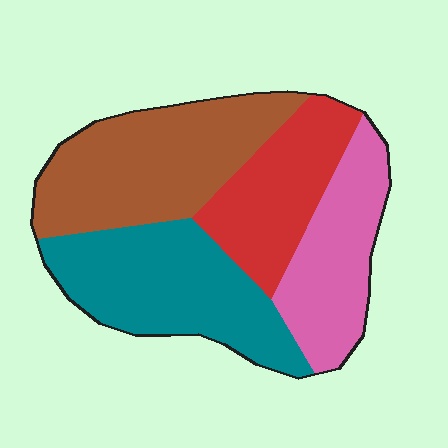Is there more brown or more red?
Brown.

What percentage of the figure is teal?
Teal covers about 30% of the figure.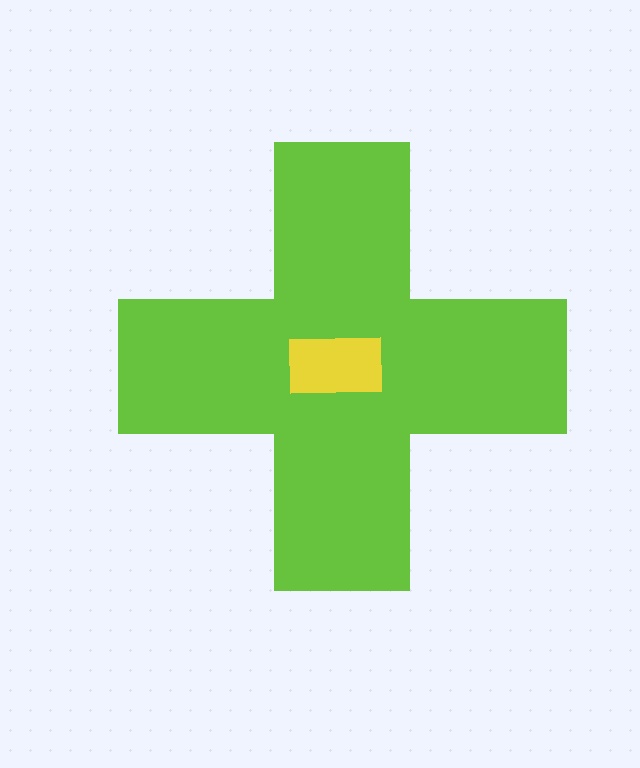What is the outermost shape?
The lime cross.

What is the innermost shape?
The yellow rectangle.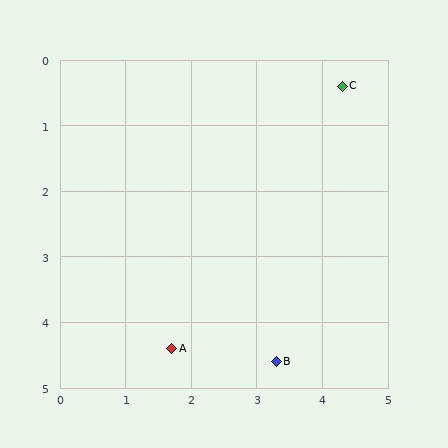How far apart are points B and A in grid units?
Points B and A are about 1.6 grid units apart.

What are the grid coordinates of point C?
Point C is at approximately (4.3, 0.4).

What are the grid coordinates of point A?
Point A is at approximately (1.7, 4.4).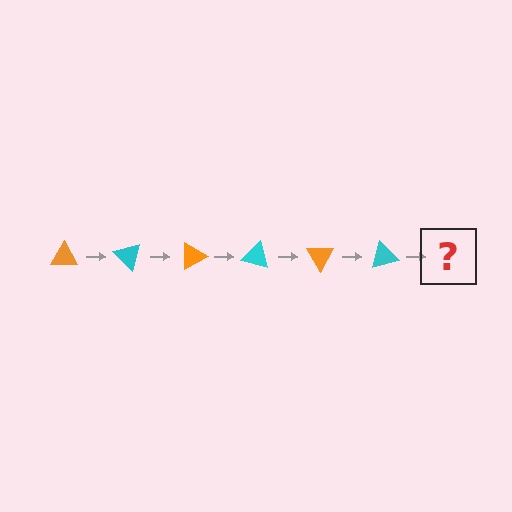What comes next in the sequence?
The next element should be an orange triangle, rotated 270 degrees from the start.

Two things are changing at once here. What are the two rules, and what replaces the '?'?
The two rules are that it rotates 45 degrees each step and the color cycles through orange and cyan. The '?' should be an orange triangle, rotated 270 degrees from the start.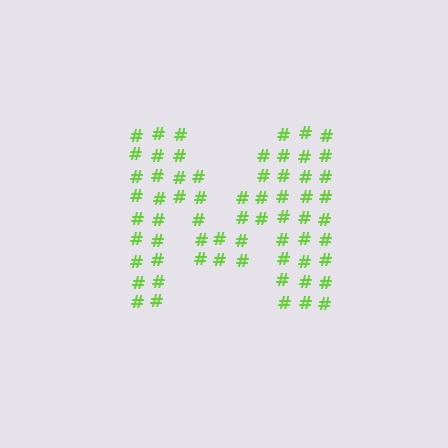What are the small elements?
The small elements are hash symbols.